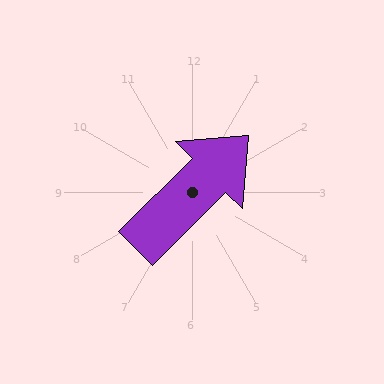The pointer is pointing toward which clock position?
Roughly 2 o'clock.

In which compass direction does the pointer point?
Northeast.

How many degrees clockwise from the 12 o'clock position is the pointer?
Approximately 45 degrees.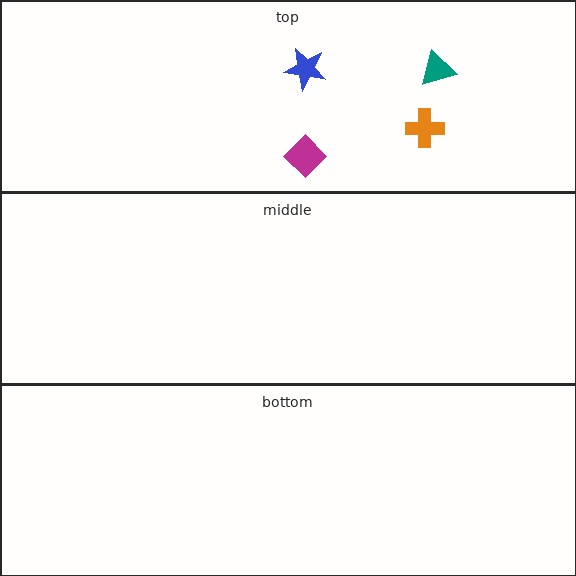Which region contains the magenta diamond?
The top region.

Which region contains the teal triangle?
The top region.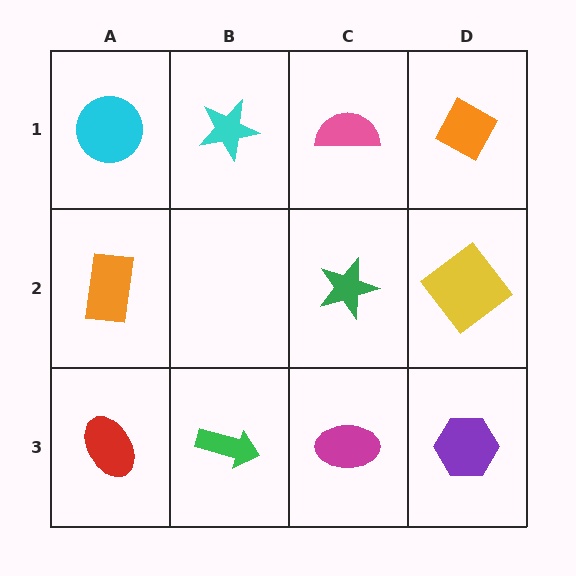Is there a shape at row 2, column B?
No, that cell is empty.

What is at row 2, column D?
A yellow diamond.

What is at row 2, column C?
A green star.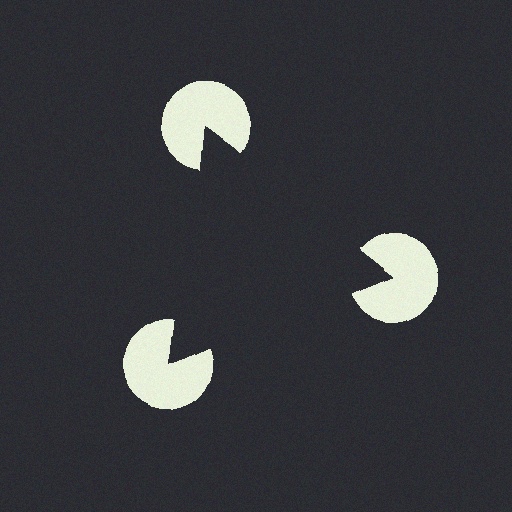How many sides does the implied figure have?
3 sides.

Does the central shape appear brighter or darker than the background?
It typically appears slightly darker than the background, even though no actual brightness change is drawn.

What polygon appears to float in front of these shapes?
An illusory triangle — its edges are inferred from the aligned wedge cuts in the pac-man discs, not physically drawn.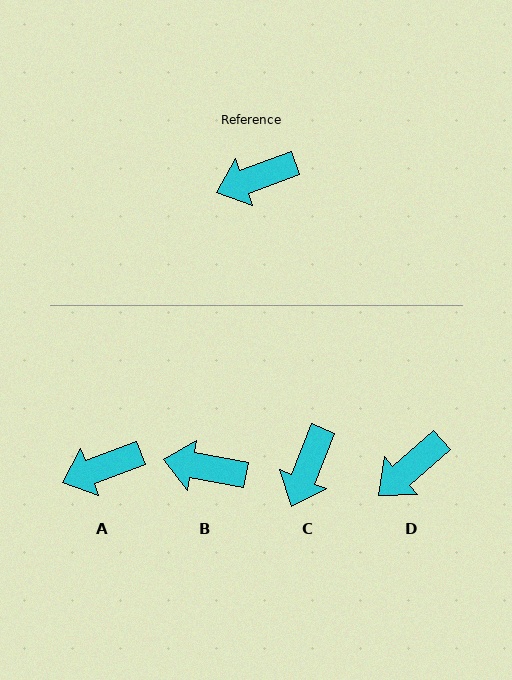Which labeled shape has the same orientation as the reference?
A.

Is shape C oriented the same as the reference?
No, it is off by about 48 degrees.